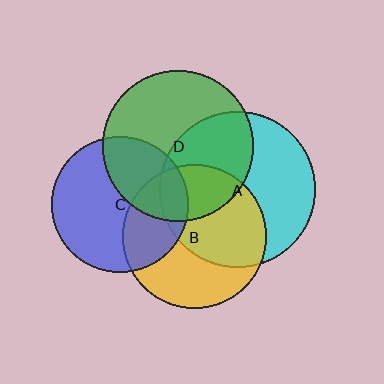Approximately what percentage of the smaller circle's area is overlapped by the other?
Approximately 35%.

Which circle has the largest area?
Circle A (cyan).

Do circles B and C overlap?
Yes.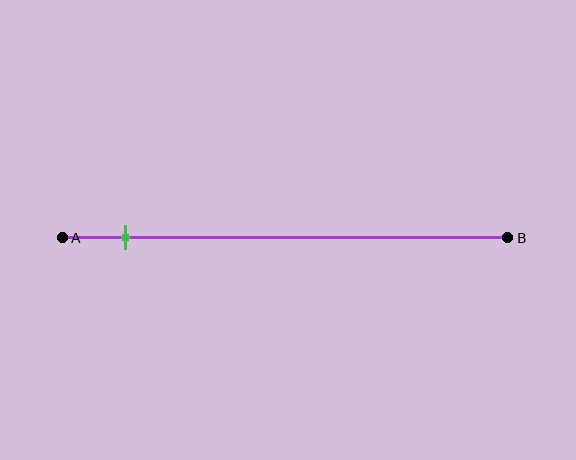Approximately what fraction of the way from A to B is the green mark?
The green mark is approximately 15% of the way from A to B.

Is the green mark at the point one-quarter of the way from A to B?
No, the mark is at about 15% from A, not at the 25% one-quarter point.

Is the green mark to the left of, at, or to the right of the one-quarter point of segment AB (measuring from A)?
The green mark is to the left of the one-quarter point of segment AB.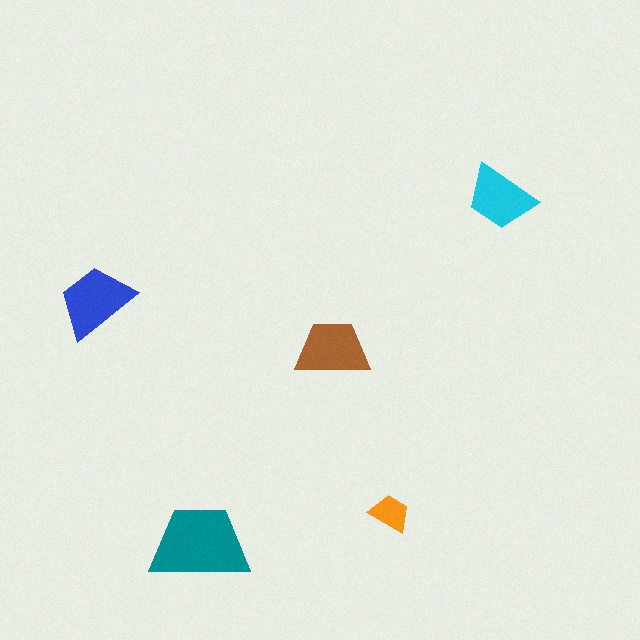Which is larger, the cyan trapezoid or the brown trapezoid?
The brown one.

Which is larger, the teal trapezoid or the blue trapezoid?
The teal one.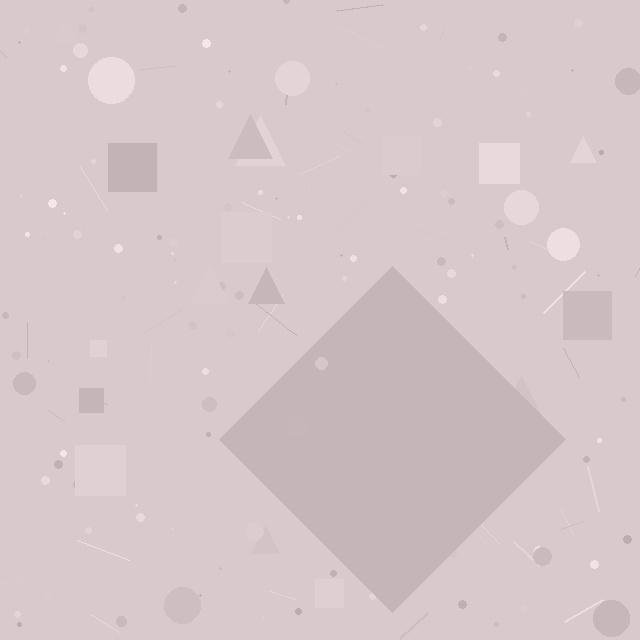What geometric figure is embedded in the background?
A diamond is embedded in the background.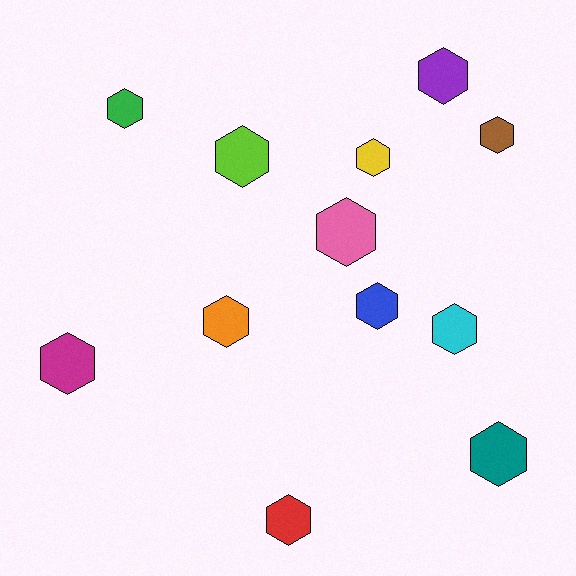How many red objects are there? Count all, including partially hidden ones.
There is 1 red object.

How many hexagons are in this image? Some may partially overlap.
There are 12 hexagons.